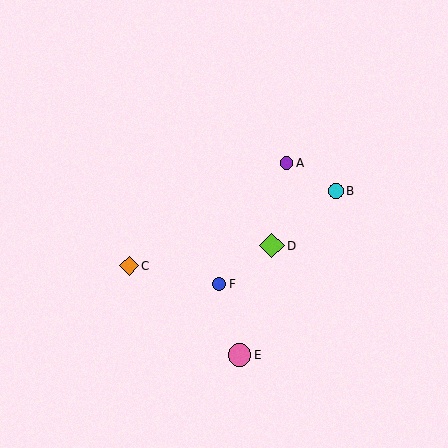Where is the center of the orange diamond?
The center of the orange diamond is at (129, 266).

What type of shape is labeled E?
Shape E is a pink circle.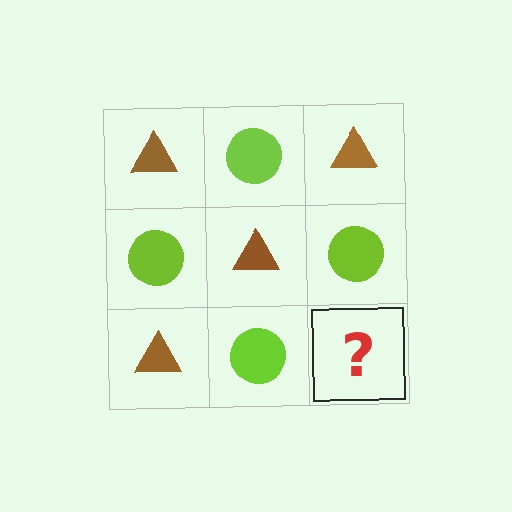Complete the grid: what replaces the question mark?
The question mark should be replaced with a brown triangle.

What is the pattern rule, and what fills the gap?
The rule is that it alternates brown triangle and lime circle in a checkerboard pattern. The gap should be filled with a brown triangle.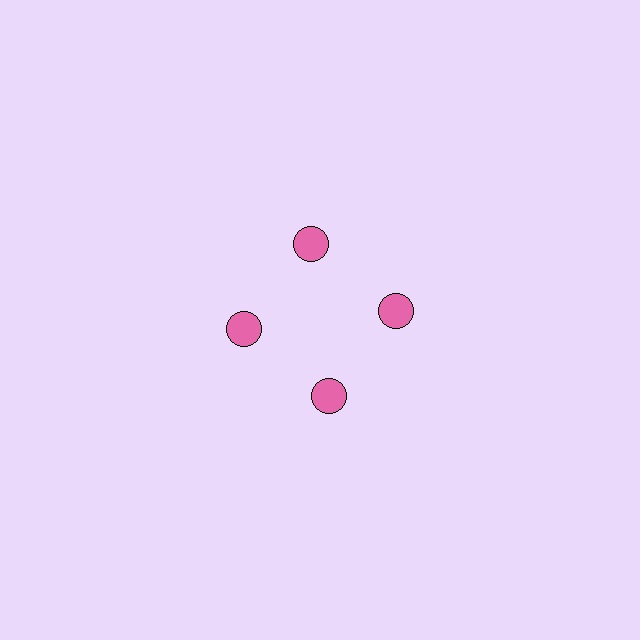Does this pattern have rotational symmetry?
Yes, this pattern has 4-fold rotational symmetry. It looks the same after rotating 90 degrees around the center.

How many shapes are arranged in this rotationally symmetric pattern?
There are 4 shapes, arranged in 4 groups of 1.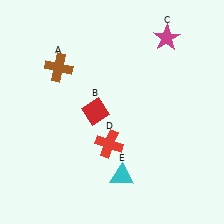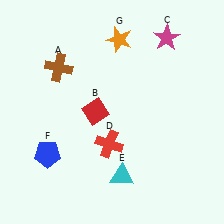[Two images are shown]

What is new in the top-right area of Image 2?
An orange star (G) was added in the top-right area of Image 2.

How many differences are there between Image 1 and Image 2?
There are 2 differences between the two images.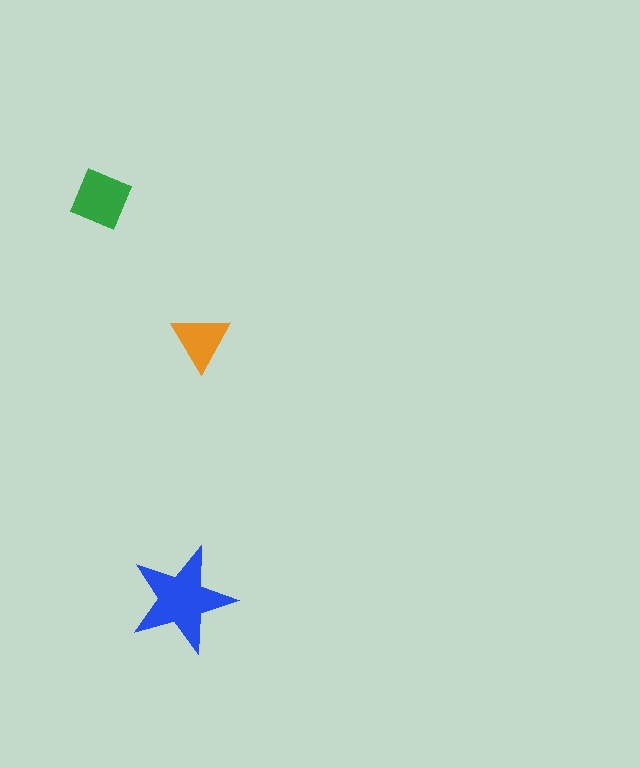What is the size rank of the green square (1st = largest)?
2nd.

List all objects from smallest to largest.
The orange triangle, the green square, the blue star.